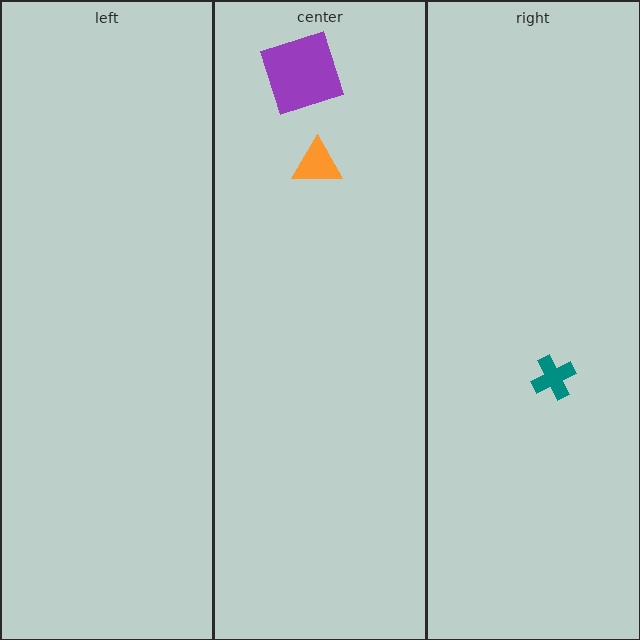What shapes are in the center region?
The orange triangle, the purple square.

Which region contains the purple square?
The center region.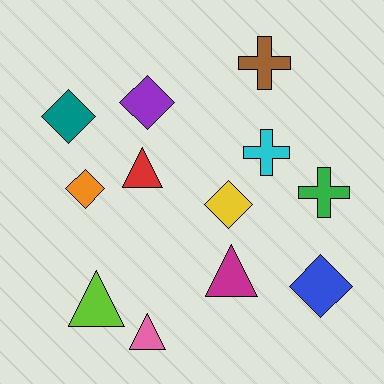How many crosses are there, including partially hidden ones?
There are 3 crosses.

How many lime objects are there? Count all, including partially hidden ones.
There is 1 lime object.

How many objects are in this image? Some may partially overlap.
There are 12 objects.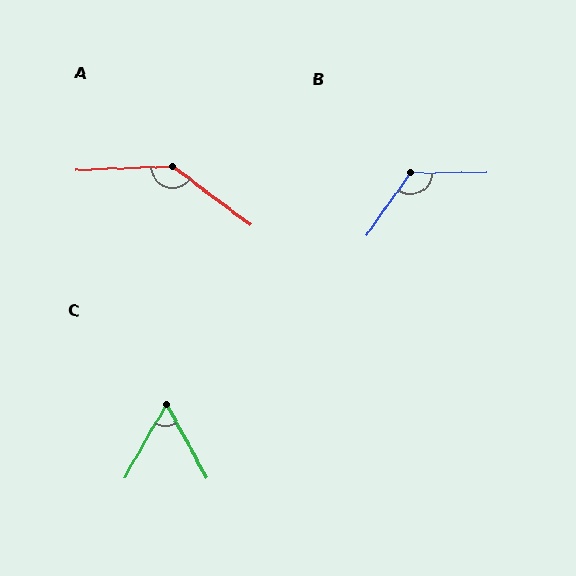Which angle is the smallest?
C, at approximately 58 degrees.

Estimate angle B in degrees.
Approximately 125 degrees.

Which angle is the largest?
A, at approximately 141 degrees.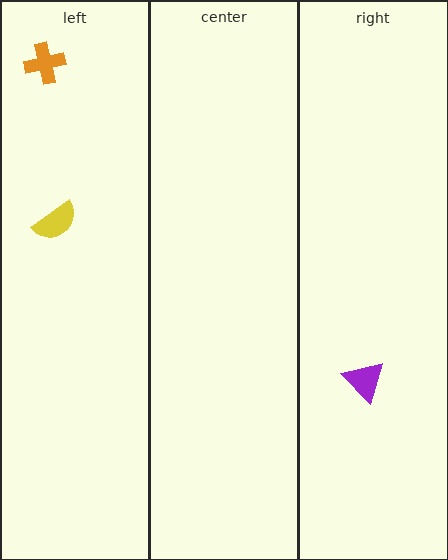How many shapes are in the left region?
2.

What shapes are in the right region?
The purple triangle.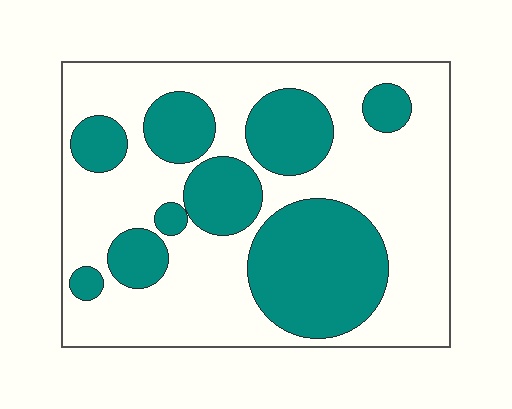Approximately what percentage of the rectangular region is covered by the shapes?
Approximately 35%.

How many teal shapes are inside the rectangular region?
9.